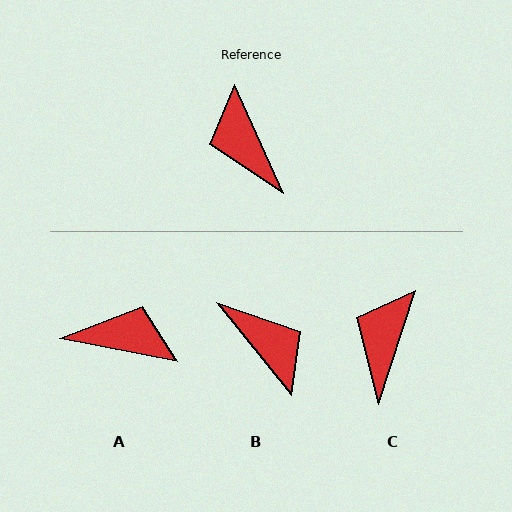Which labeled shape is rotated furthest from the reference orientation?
B, about 165 degrees away.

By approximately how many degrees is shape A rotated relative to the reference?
Approximately 125 degrees clockwise.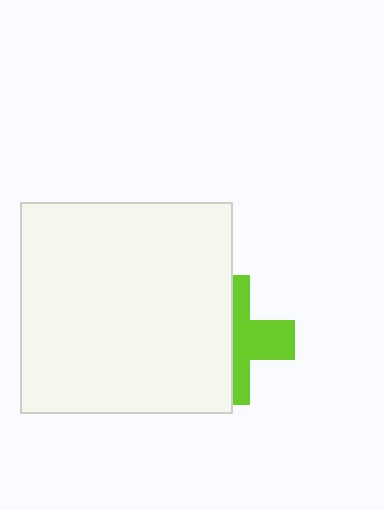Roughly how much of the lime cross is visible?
A small part of it is visible (roughly 45%).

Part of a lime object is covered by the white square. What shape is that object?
It is a cross.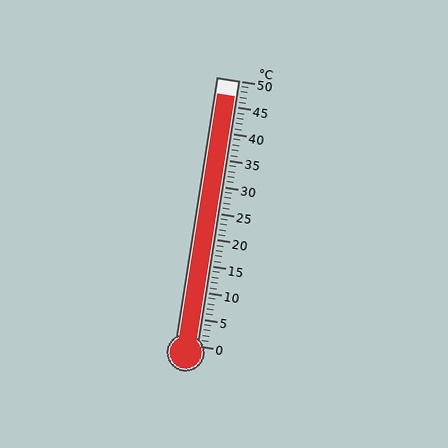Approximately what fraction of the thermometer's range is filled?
The thermometer is filled to approximately 95% of its range.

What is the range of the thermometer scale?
The thermometer scale ranges from 0°C to 50°C.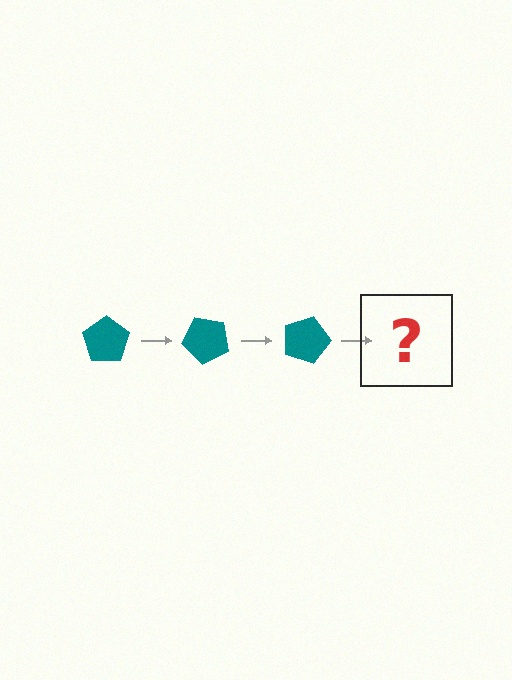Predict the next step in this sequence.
The next step is a teal pentagon rotated 135 degrees.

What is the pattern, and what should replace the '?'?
The pattern is that the pentagon rotates 45 degrees each step. The '?' should be a teal pentagon rotated 135 degrees.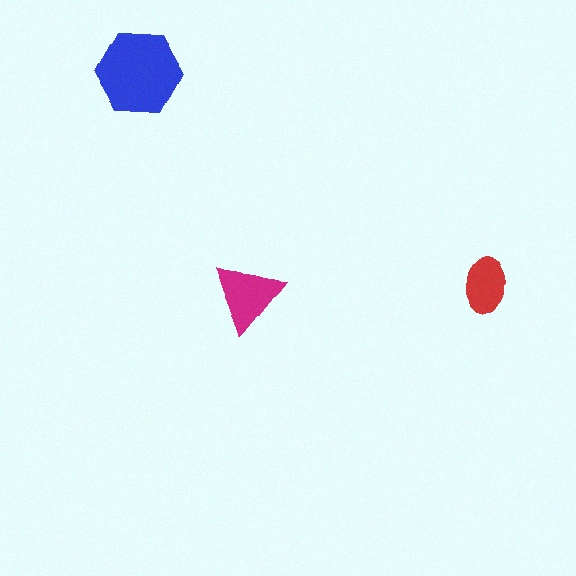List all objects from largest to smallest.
The blue hexagon, the magenta triangle, the red ellipse.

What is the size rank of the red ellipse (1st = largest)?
3rd.